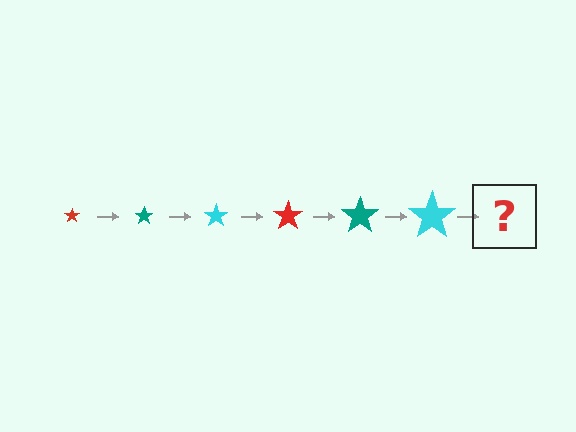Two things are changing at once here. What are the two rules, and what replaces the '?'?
The two rules are that the star grows larger each step and the color cycles through red, teal, and cyan. The '?' should be a red star, larger than the previous one.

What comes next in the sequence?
The next element should be a red star, larger than the previous one.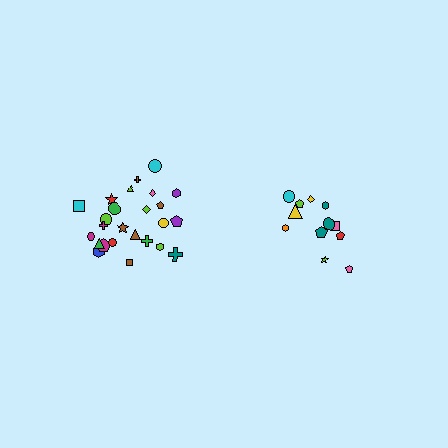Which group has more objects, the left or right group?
The left group.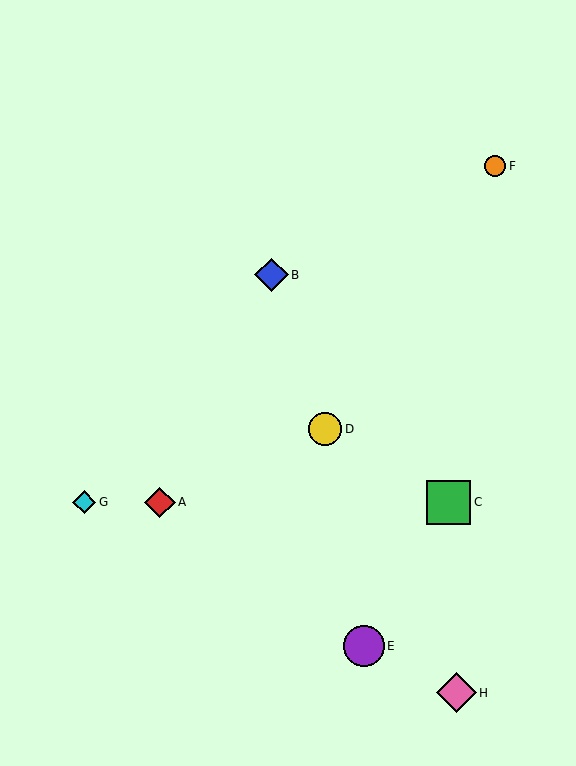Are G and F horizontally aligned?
No, G is at y≈502 and F is at y≈166.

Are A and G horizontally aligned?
Yes, both are at y≈502.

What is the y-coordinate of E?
Object E is at y≈646.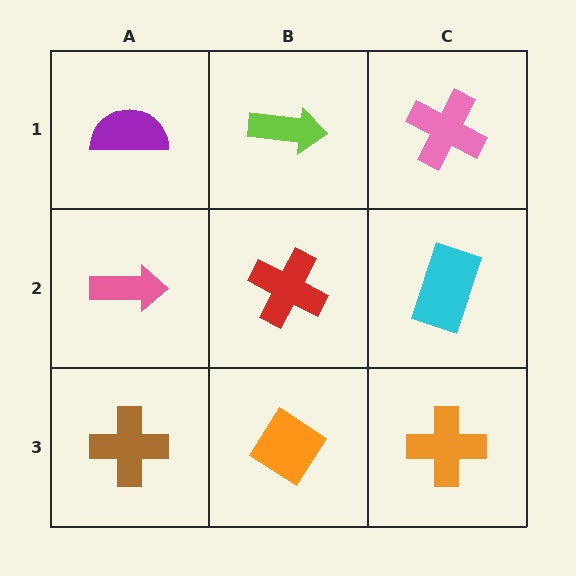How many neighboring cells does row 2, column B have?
4.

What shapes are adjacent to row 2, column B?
A lime arrow (row 1, column B), an orange diamond (row 3, column B), a pink arrow (row 2, column A), a cyan rectangle (row 2, column C).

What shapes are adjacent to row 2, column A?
A purple semicircle (row 1, column A), a brown cross (row 3, column A), a red cross (row 2, column B).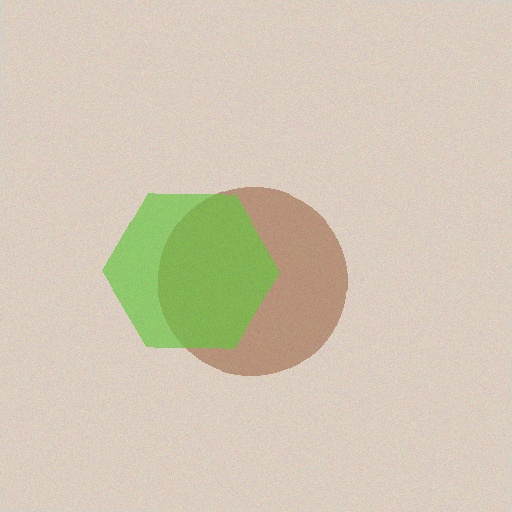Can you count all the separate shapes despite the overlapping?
Yes, there are 2 separate shapes.